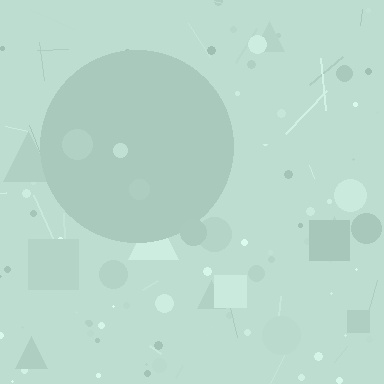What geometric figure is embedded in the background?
A circle is embedded in the background.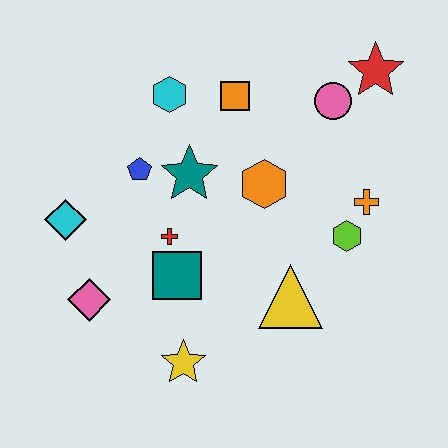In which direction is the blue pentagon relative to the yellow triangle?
The blue pentagon is to the left of the yellow triangle.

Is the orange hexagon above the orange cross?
Yes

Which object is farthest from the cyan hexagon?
The yellow star is farthest from the cyan hexagon.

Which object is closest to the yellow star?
The teal square is closest to the yellow star.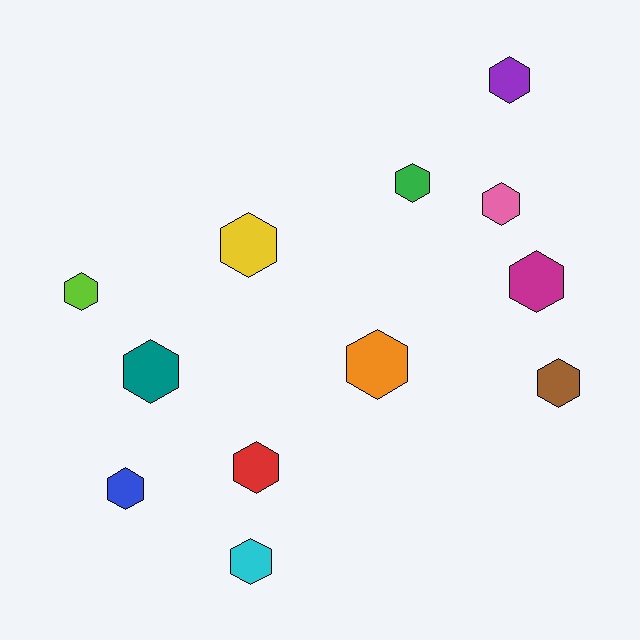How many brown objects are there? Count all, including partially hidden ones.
There is 1 brown object.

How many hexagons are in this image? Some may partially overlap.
There are 12 hexagons.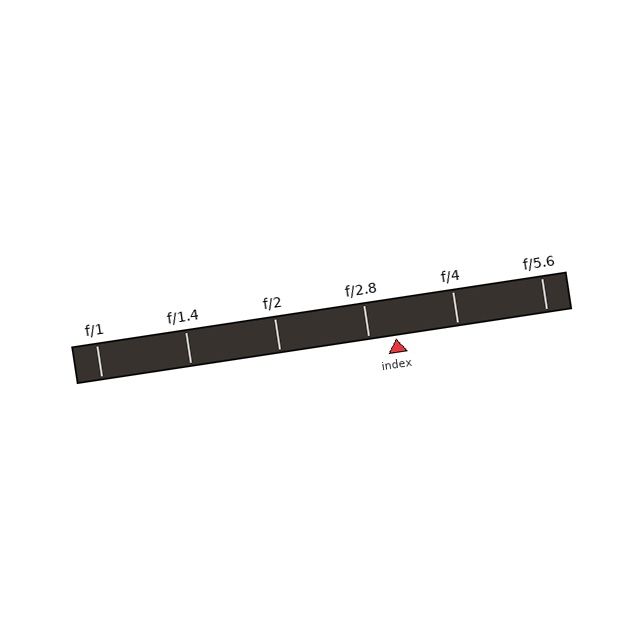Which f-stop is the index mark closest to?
The index mark is closest to f/2.8.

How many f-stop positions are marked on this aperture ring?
There are 6 f-stop positions marked.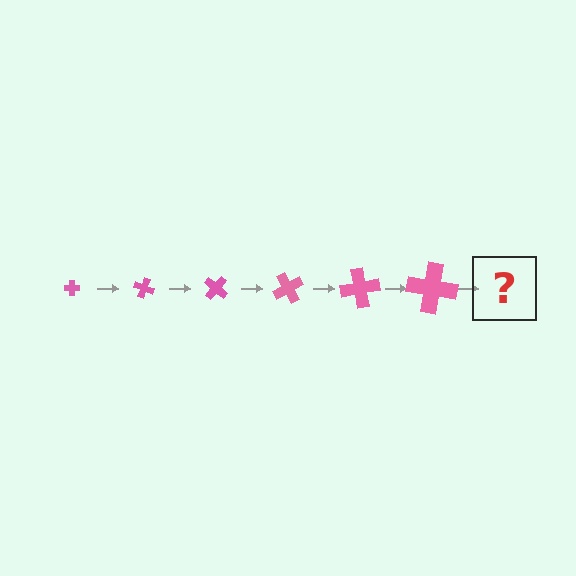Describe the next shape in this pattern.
It should be a cross, larger than the previous one and rotated 120 degrees from the start.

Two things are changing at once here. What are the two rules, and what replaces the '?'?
The two rules are that the cross grows larger each step and it rotates 20 degrees each step. The '?' should be a cross, larger than the previous one and rotated 120 degrees from the start.